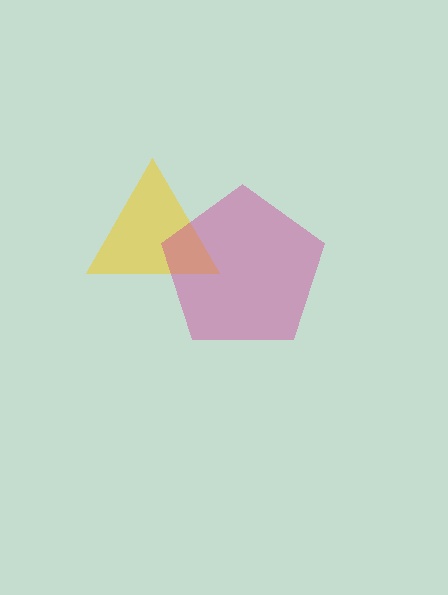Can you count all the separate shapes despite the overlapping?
Yes, there are 2 separate shapes.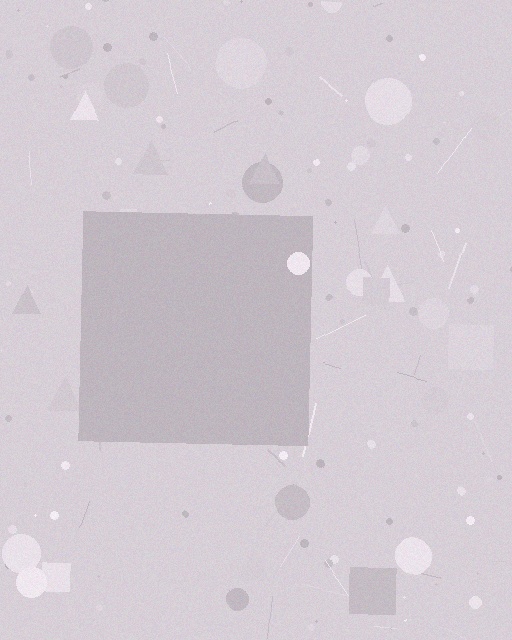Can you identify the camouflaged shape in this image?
The camouflaged shape is a square.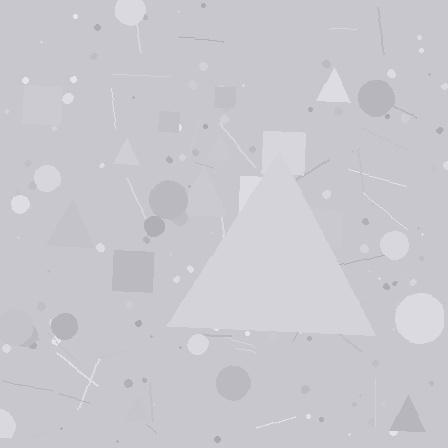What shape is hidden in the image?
A triangle is hidden in the image.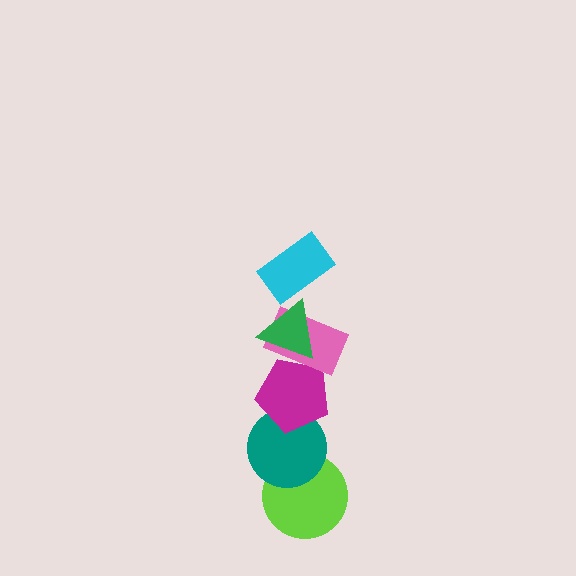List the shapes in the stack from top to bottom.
From top to bottom: the cyan rectangle, the green triangle, the pink rectangle, the magenta pentagon, the teal circle, the lime circle.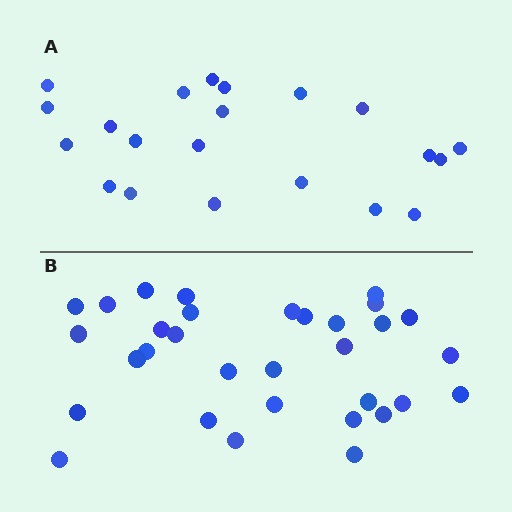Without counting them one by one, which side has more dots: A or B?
Region B (the bottom region) has more dots.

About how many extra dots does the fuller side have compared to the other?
Region B has roughly 12 or so more dots than region A.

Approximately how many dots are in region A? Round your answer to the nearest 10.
About 20 dots. (The exact count is 21, which rounds to 20.)